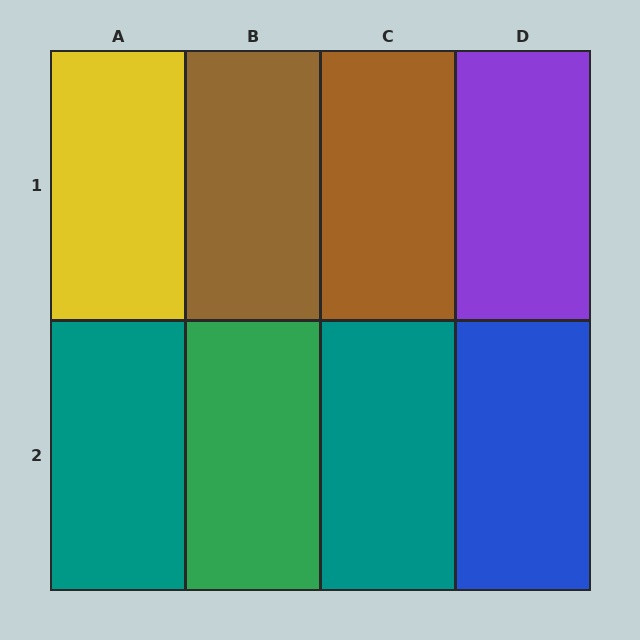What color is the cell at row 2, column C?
Teal.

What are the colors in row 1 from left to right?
Yellow, brown, brown, purple.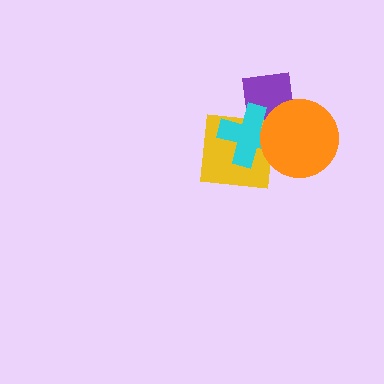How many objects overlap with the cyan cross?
3 objects overlap with the cyan cross.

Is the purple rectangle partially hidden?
Yes, it is partially covered by another shape.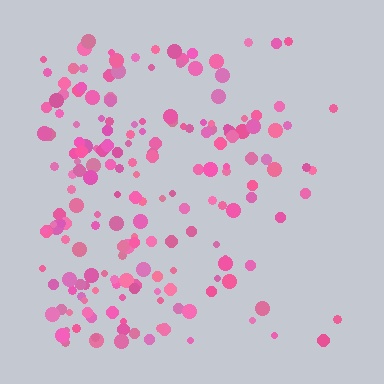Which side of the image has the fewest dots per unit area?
The right.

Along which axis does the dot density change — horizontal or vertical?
Horizontal.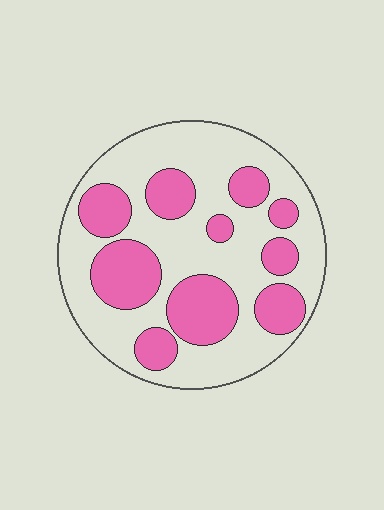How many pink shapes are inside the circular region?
10.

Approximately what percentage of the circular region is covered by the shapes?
Approximately 35%.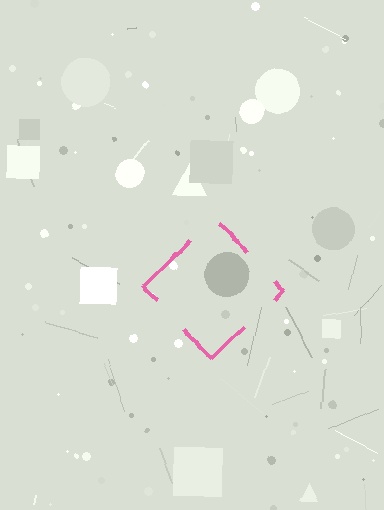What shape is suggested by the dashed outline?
The dashed outline suggests a diamond.